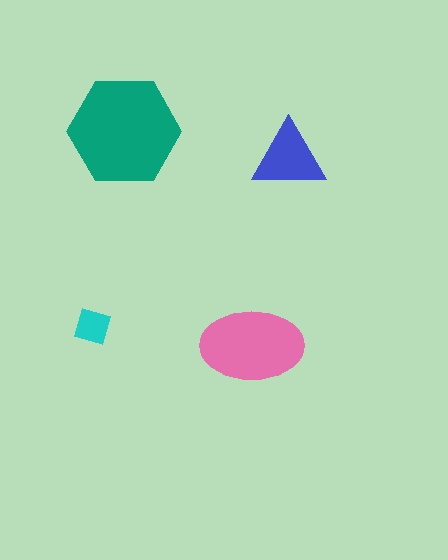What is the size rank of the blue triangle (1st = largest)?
3rd.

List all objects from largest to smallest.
The teal hexagon, the pink ellipse, the blue triangle, the cyan diamond.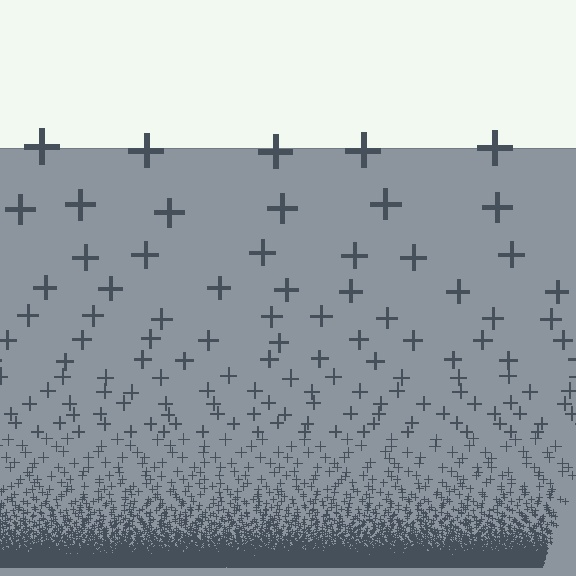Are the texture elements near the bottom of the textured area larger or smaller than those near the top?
Smaller. The gradient is inverted — elements near the bottom are smaller and denser.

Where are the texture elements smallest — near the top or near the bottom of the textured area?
Near the bottom.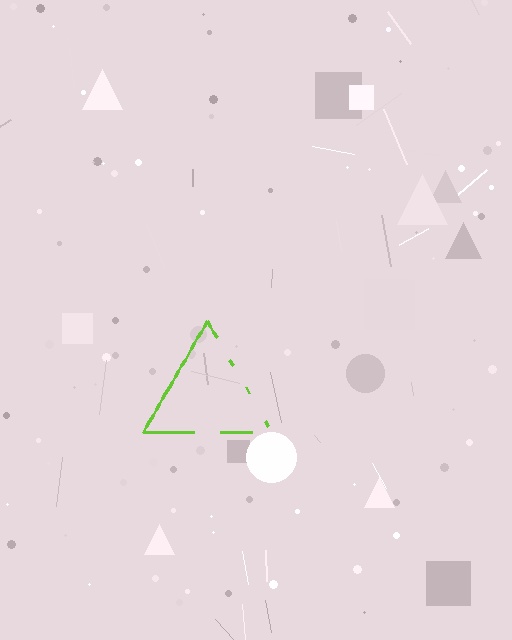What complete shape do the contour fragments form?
The contour fragments form a triangle.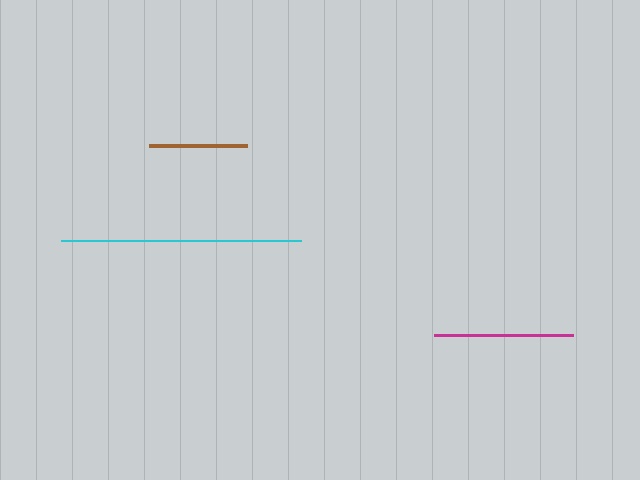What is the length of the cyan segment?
The cyan segment is approximately 240 pixels long.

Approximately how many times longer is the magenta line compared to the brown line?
The magenta line is approximately 1.4 times the length of the brown line.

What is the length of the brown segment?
The brown segment is approximately 98 pixels long.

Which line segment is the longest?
The cyan line is the longest at approximately 240 pixels.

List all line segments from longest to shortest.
From longest to shortest: cyan, magenta, brown.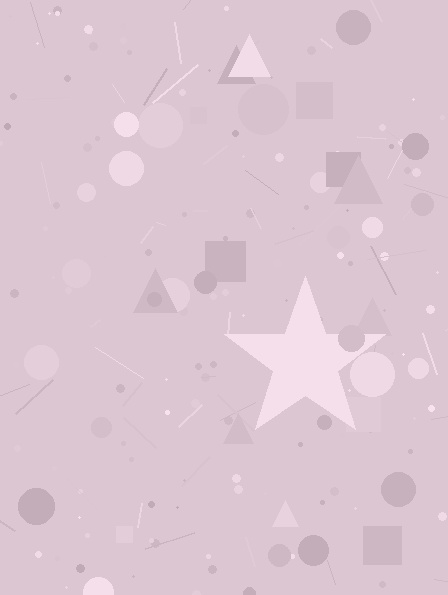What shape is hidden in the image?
A star is hidden in the image.